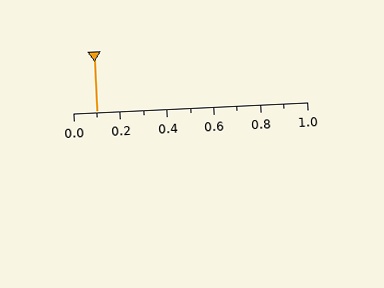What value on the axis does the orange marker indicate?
The marker indicates approximately 0.1.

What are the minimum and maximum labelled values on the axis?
The axis runs from 0.0 to 1.0.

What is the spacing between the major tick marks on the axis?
The major ticks are spaced 0.2 apart.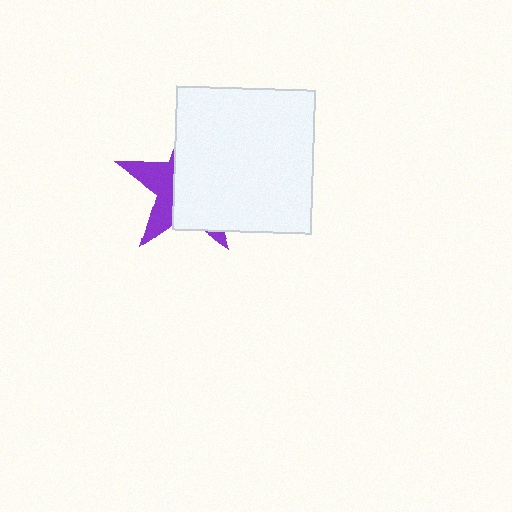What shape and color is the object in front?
The object in front is a white rectangle.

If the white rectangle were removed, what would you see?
You would see the complete purple star.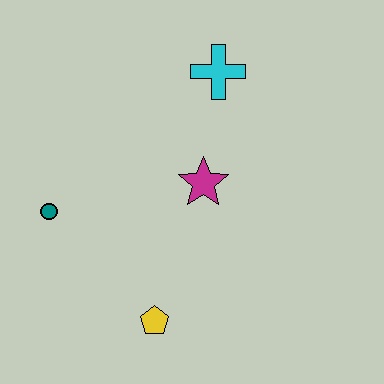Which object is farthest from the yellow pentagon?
The cyan cross is farthest from the yellow pentagon.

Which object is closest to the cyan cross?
The magenta star is closest to the cyan cross.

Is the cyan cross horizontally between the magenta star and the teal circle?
No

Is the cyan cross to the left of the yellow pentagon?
No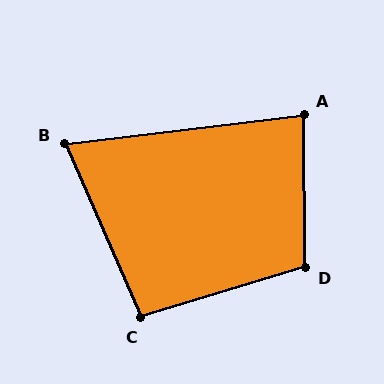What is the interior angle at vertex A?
Approximately 84 degrees (acute).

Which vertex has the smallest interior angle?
B, at approximately 73 degrees.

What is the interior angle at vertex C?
Approximately 96 degrees (obtuse).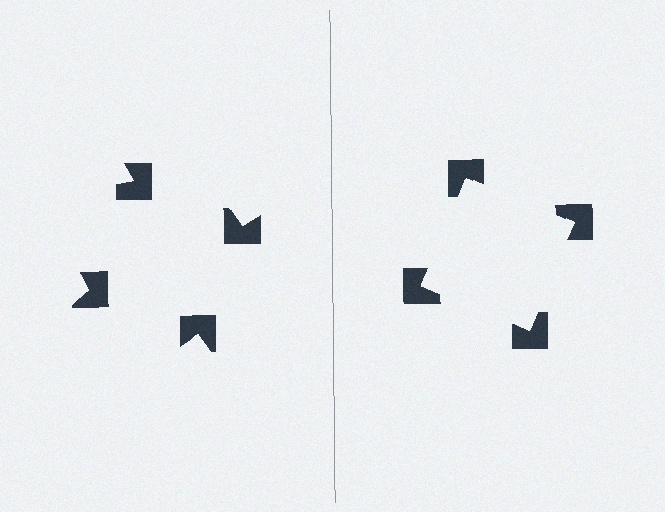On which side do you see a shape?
An illusory square appears on the right side. On the left side the wedge cuts are rotated, so no coherent shape forms.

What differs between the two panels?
The notched squares are positioned identically on both sides; only the wedge orientations differ. On the right they align to a square; on the left they are misaligned.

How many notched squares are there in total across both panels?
8 — 4 on each side.